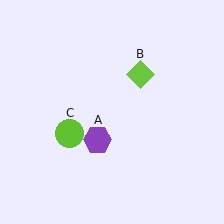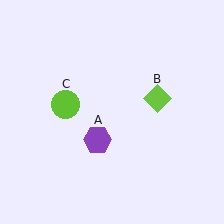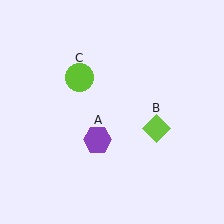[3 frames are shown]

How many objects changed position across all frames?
2 objects changed position: lime diamond (object B), lime circle (object C).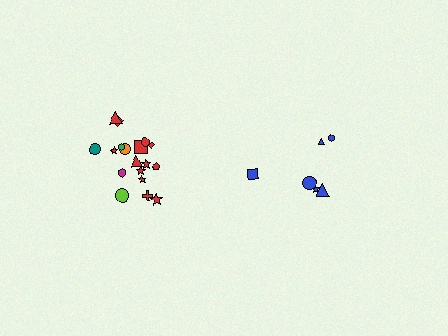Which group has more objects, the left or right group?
The left group.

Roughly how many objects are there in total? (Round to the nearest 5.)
Roughly 25 objects in total.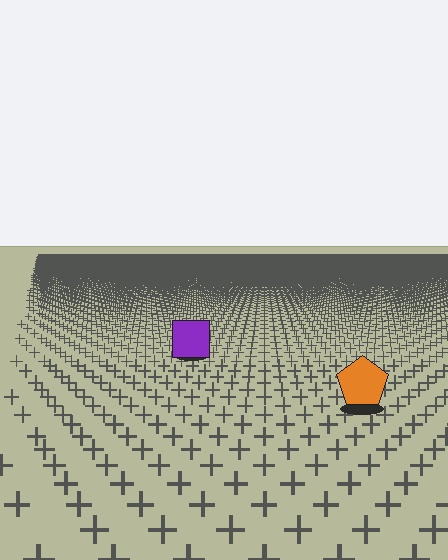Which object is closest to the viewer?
The orange pentagon is closest. The texture marks near it are larger and more spread out.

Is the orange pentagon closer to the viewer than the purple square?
Yes. The orange pentagon is closer — you can tell from the texture gradient: the ground texture is coarser near it.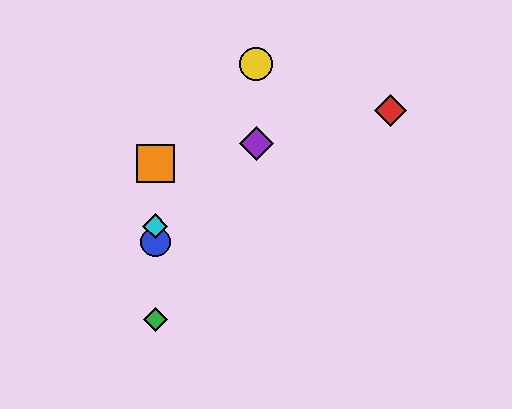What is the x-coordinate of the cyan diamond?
The cyan diamond is at x≈155.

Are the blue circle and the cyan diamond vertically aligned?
Yes, both are at x≈155.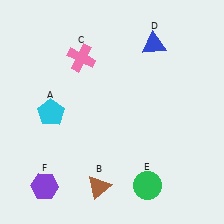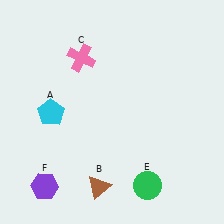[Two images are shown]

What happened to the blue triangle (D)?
The blue triangle (D) was removed in Image 2. It was in the top-right area of Image 1.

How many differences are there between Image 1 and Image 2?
There is 1 difference between the two images.